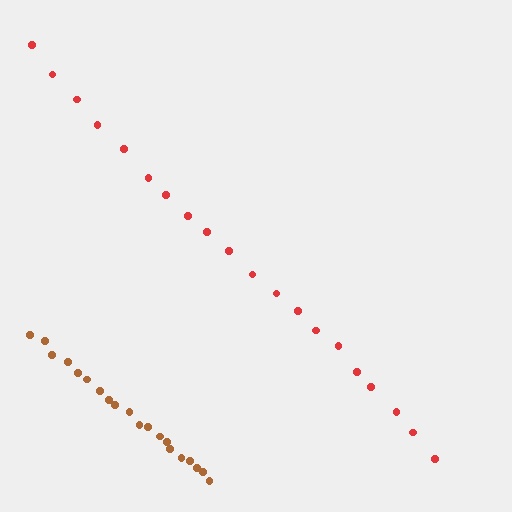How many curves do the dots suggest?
There are 2 distinct paths.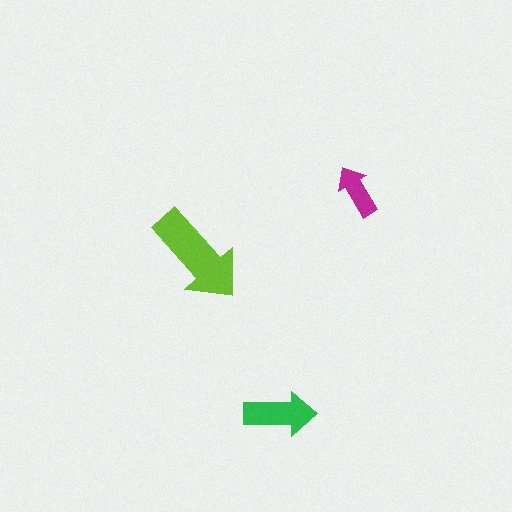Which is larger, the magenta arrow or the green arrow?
The green one.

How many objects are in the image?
There are 3 objects in the image.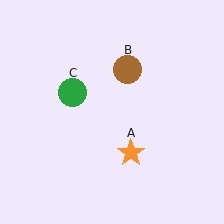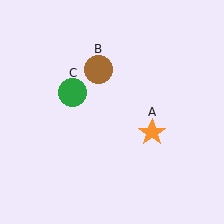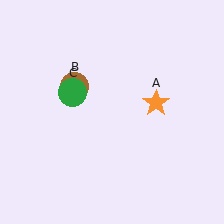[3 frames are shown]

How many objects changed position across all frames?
2 objects changed position: orange star (object A), brown circle (object B).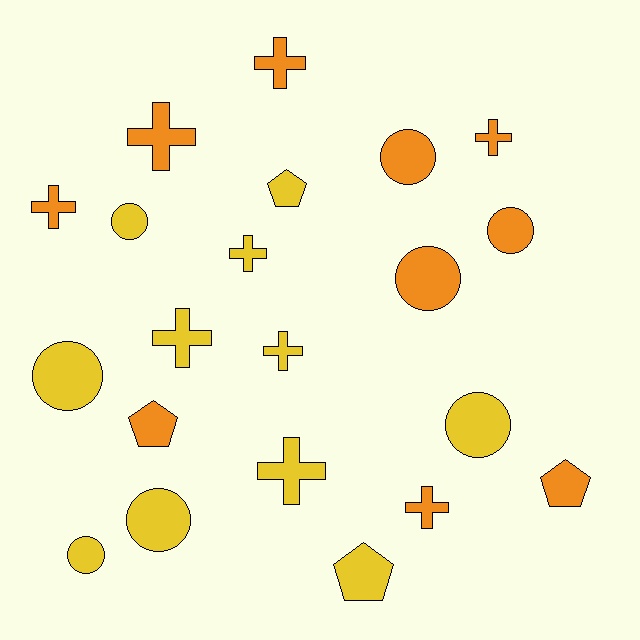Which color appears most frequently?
Yellow, with 11 objects.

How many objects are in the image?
There are 21 objects.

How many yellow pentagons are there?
There are 2 yellow pentagons.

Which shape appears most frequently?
Cross, with 9 objects.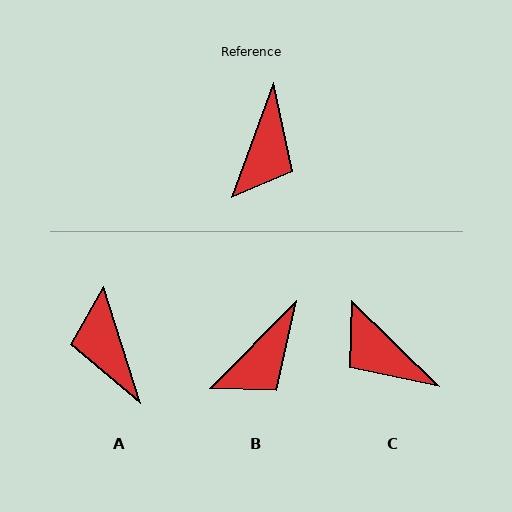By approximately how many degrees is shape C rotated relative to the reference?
Approximately 114 degrees clockwise.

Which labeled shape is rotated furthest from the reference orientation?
A, about 142 degrees away.